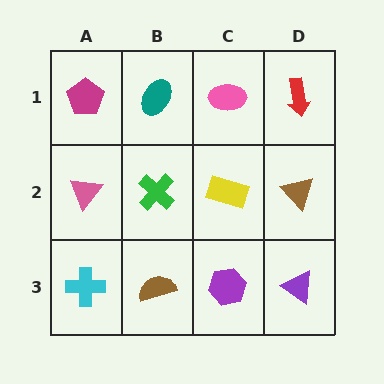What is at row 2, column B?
A green cross.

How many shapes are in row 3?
4 shapes.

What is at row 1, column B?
A teal ellipse.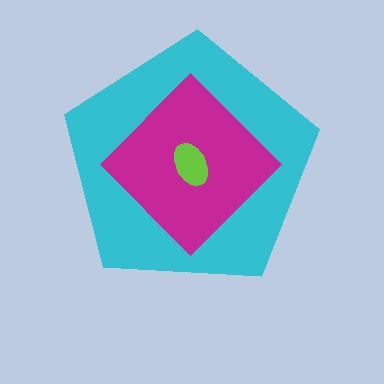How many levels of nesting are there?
3.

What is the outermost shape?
The cyan pentagon.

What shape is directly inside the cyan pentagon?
The magenta diamond.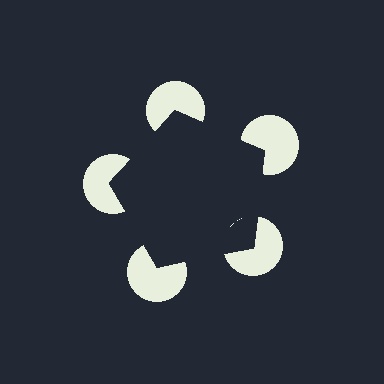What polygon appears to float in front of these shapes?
An illusory pentagon — its edges are inferred from the aligned wedge cuts in the pac-man discs, not physically drawn.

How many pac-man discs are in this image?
There are 5 — one at each vertex of the illusory pentagon.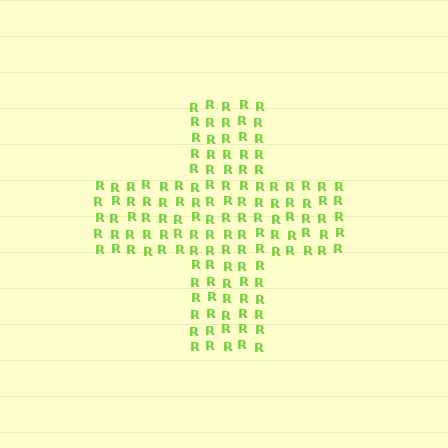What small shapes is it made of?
It is made of small letter R's.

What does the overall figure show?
The overall figure shows a cross.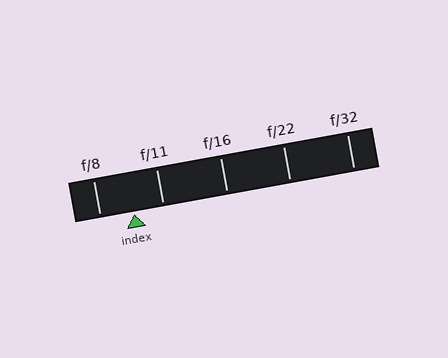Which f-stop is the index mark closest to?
The index mark is closest to f/11.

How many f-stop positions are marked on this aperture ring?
There are 5 f-stop positions marked.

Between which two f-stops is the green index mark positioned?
The index mark is between f/8 and f/11.